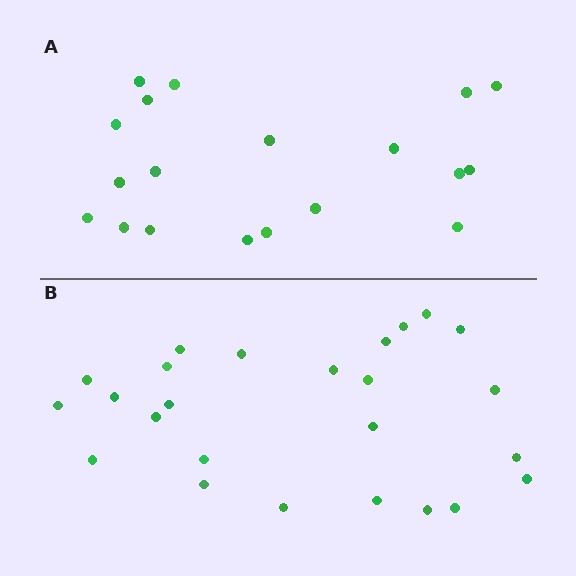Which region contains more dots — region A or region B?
Region B (the bottom region) has more dots.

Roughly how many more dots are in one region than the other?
Region B has about 6 more dots than region A.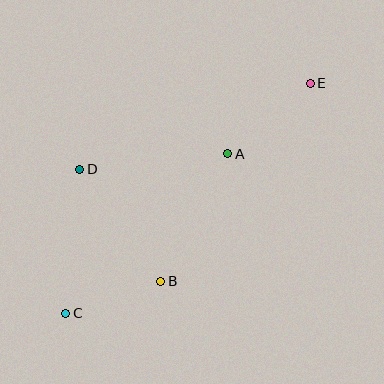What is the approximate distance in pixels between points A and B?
The distance between A and B is approximately 144 pixels.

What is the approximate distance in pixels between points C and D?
The distance between C and D is approximately 145 pixels.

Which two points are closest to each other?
Points B and C are closest to each other.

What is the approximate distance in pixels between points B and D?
The distance between B and D is approximately 139 pixels.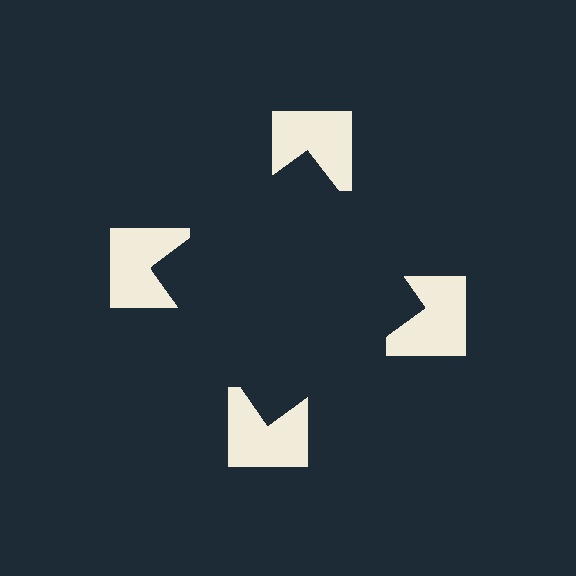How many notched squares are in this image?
There are 4 — one at each vertex of the illusory square.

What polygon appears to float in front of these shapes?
An illusory square — its edges are inferred from the aligned wedge cuts in the notched squares, not physically drawn.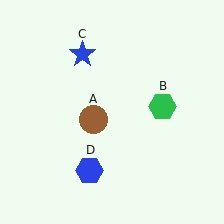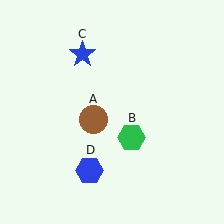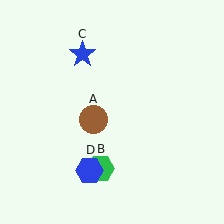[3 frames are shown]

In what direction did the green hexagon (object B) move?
The green hexagon (object B) moved down and to the left.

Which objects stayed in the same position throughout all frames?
Brown circle (object A) and blue star (object C) and blue hexagon (object D) remained stationary.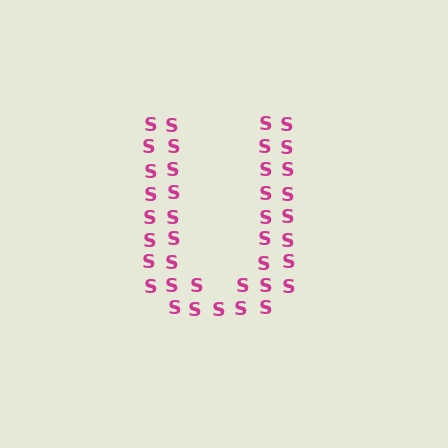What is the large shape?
The large shape is the letter U.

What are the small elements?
The small elements are letter S's.